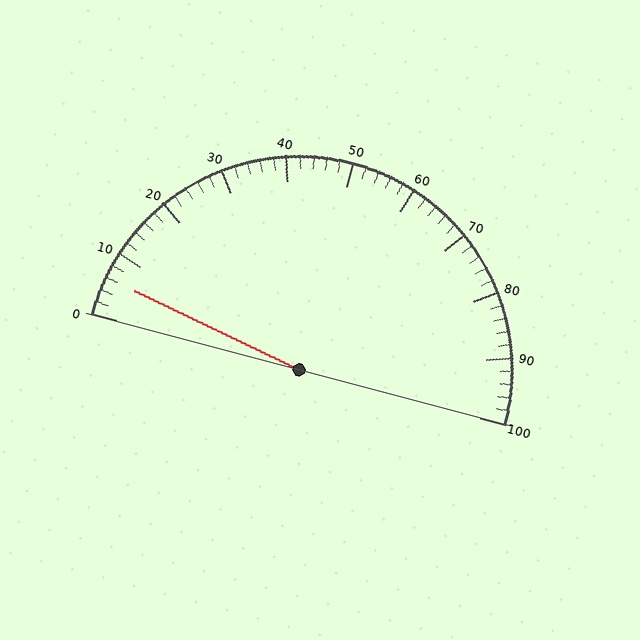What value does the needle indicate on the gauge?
The needle indicates approximately 6.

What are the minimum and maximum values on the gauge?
The gauge ranges from 0 to 100.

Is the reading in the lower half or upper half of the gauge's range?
The reading is in the lower half of the range (0 to 100).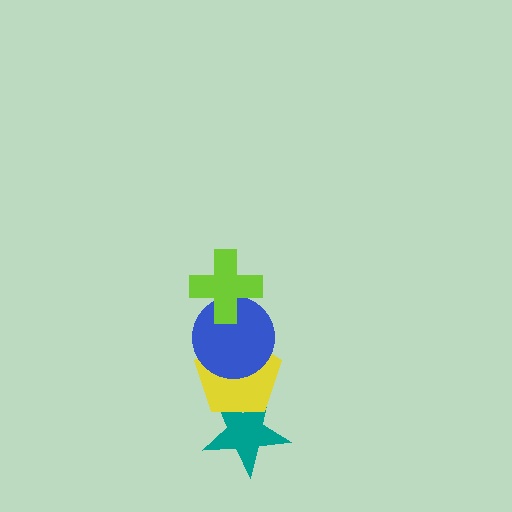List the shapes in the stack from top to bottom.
From top to bottom: the lime cross, the blue circle, the yellow pentagon, the teal star.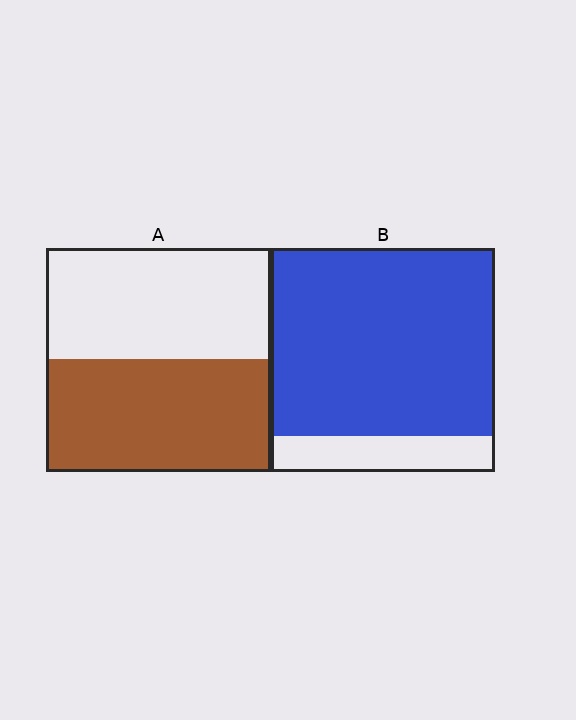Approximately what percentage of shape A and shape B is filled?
A is approximately 50% and B is approximately 85%.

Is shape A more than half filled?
Roughly half.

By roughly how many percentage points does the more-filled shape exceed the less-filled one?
By roughly 35 percentage points (B over A).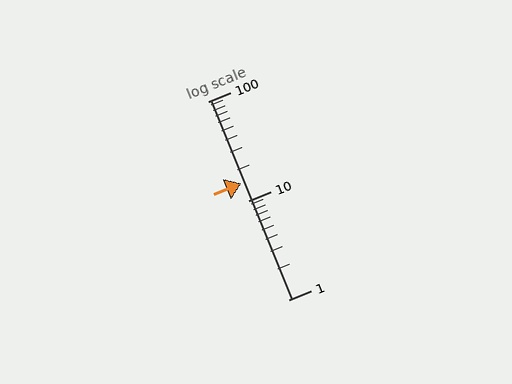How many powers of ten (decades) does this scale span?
The scale spans 2 decades, from 1 to 100.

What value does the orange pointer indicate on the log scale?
The pointer indicates approximately 15.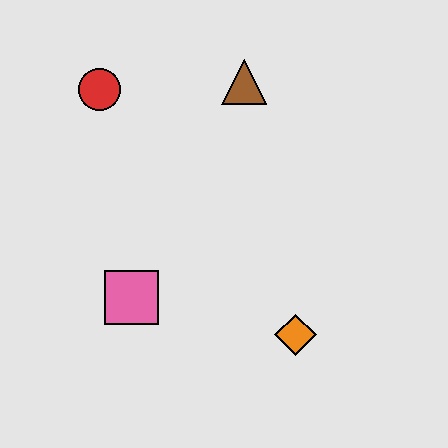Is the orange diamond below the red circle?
Yes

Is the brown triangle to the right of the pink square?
Yes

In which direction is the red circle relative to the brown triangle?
The red circle is to the left of the brown triangle.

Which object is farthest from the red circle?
The orange diamond is farthest from the red circle.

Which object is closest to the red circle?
The brown triangle is closest to the red circle.